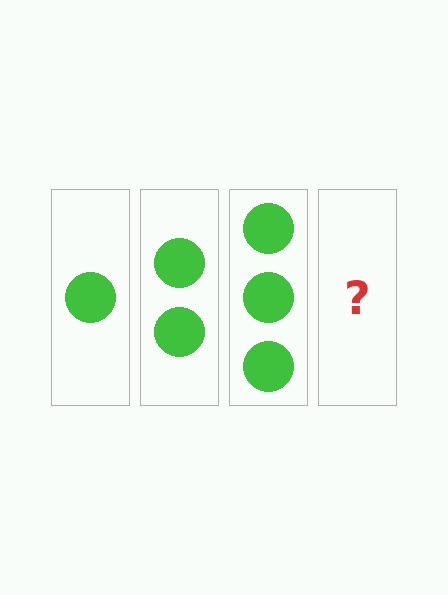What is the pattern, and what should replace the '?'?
The pattern is that each step adds one more circle. The '?' should be 4 circles.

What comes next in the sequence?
The next element should be 4 circles.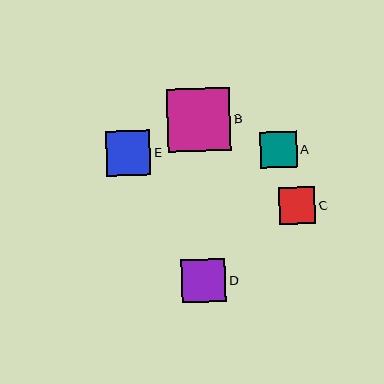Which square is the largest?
Square B is the largest with a size of approximately 63 pixels.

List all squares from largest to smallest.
From largest to smallest: B, E, D, A, C.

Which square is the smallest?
Square C is the smallest with a size of approximately 36 pixels.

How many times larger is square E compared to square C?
Square E is approximately 1.2 times the size of square C.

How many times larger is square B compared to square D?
Square B is approximately 1.4 times the size of square D.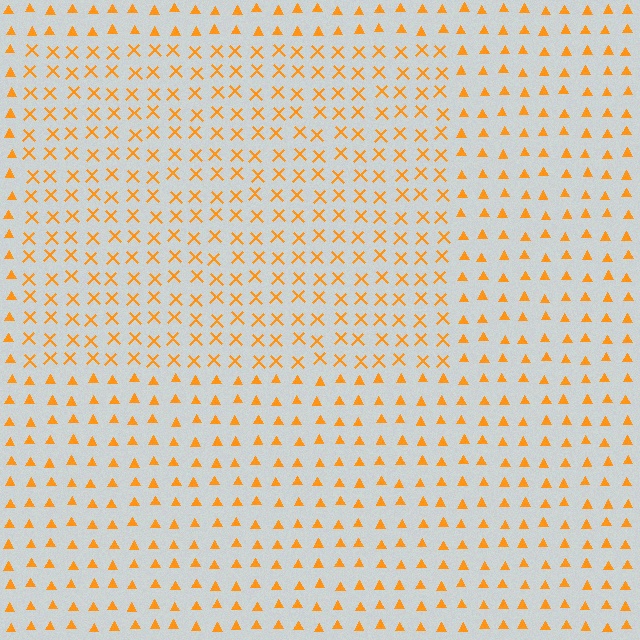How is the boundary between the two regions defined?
The boundary is defined by a change in element shape: X marks inside vs. triangles outside. All elements share the same color and spacing.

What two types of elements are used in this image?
The image uses X marks inside the rectangle region and triangles outside it.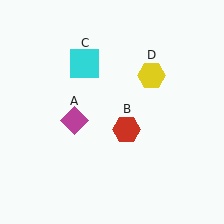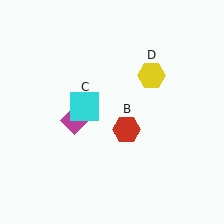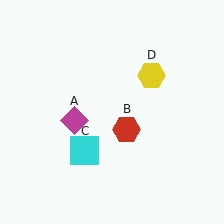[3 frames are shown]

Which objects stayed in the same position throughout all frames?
Magenta diamond (object A) and red hexagon (object B) and yellow hexagon (object D) remained stationary.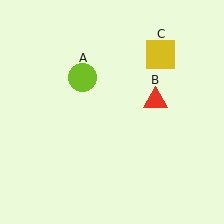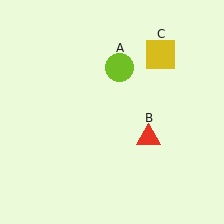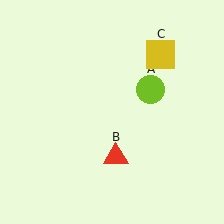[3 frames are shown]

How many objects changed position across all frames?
2 objects changed position: lime circle (object A), red triangle (object B).